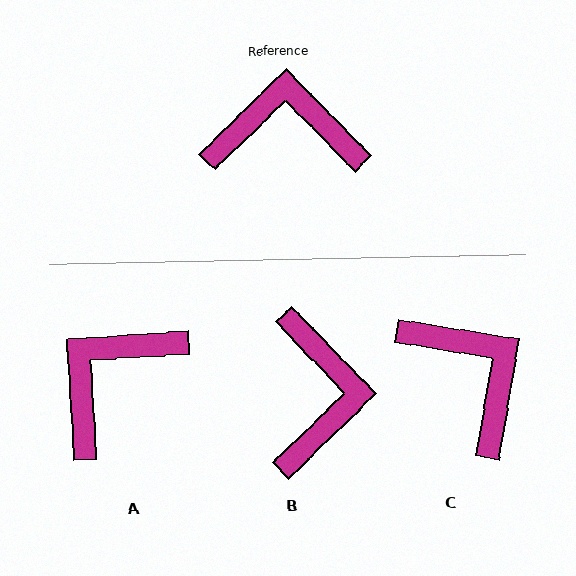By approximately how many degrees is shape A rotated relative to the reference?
Approximately 49 degrees counter-clockwise.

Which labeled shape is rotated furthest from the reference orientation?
B, about 90 degrees away.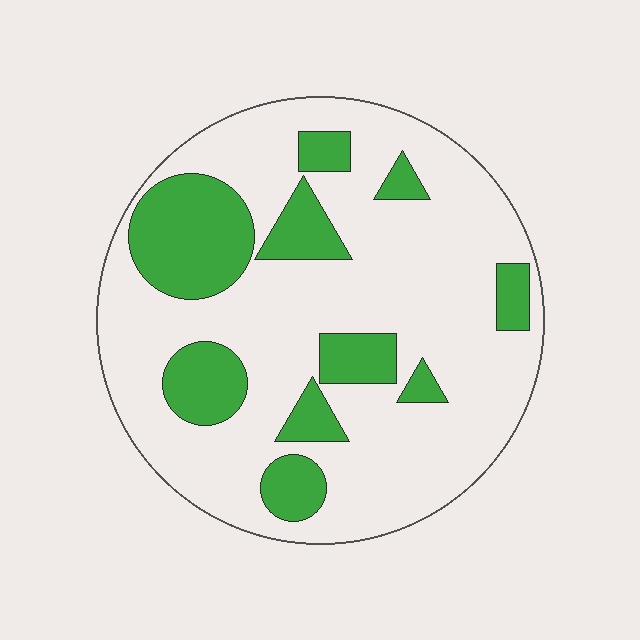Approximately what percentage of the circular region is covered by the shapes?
Approximately 25%.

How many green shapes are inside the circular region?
10.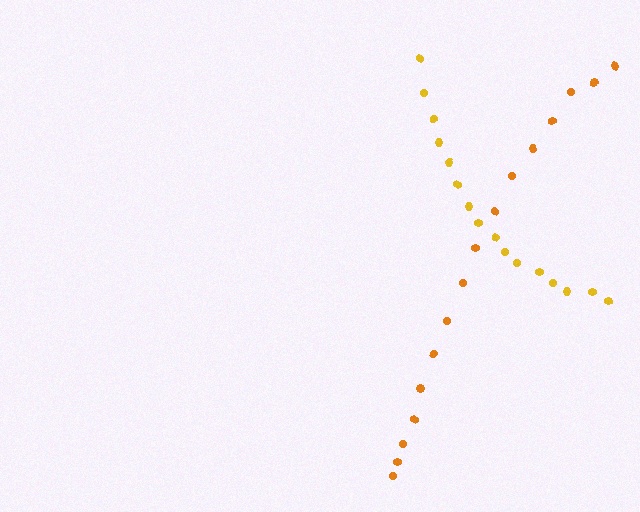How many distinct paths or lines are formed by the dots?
There are 2 distinct paths.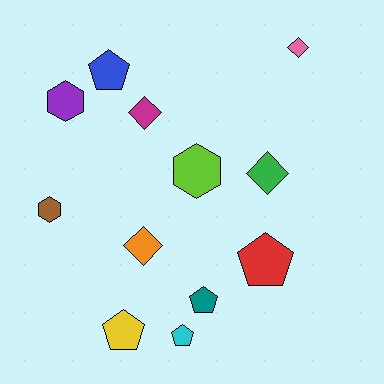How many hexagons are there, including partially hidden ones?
There are 3 hexagons.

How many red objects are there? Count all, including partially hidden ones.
There is 1 red object.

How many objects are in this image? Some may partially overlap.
There are 12 objects.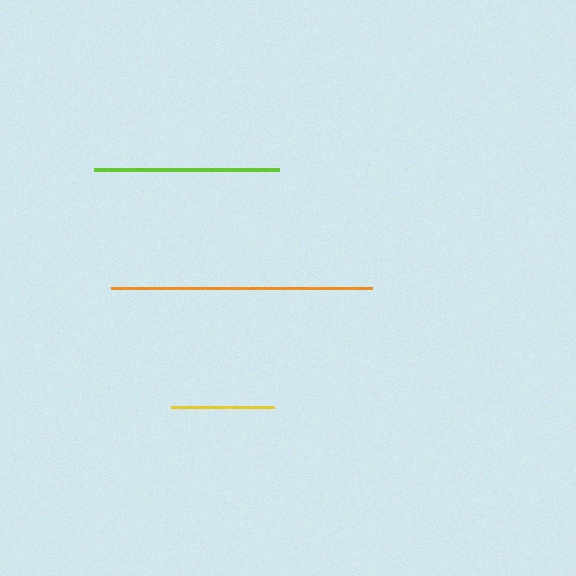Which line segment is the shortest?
The yellow line is the shortest at approximately 103 pixels.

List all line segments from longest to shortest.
From longest to shortest: orange, lime, yellow.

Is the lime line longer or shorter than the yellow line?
The lime line is longer than the yellow line.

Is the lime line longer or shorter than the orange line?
The orange line is longer than the lime line.